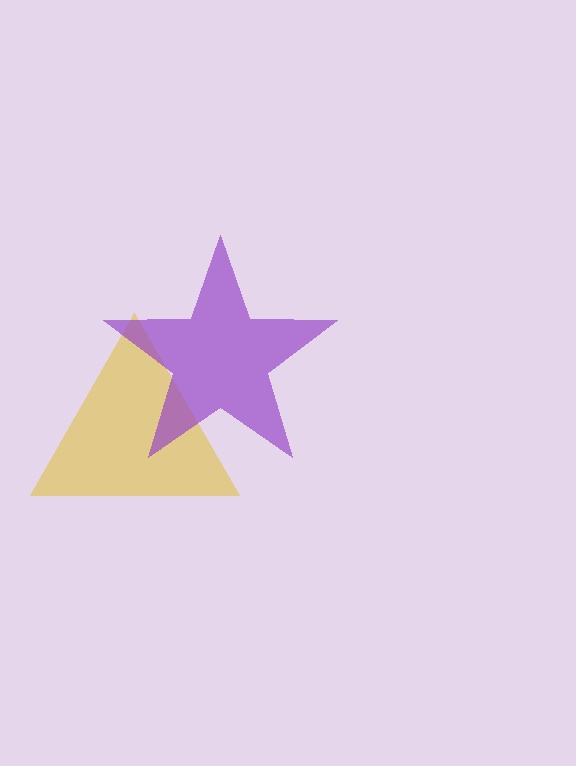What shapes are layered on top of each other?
The layered shapes are: a yellow triangle, a purple star.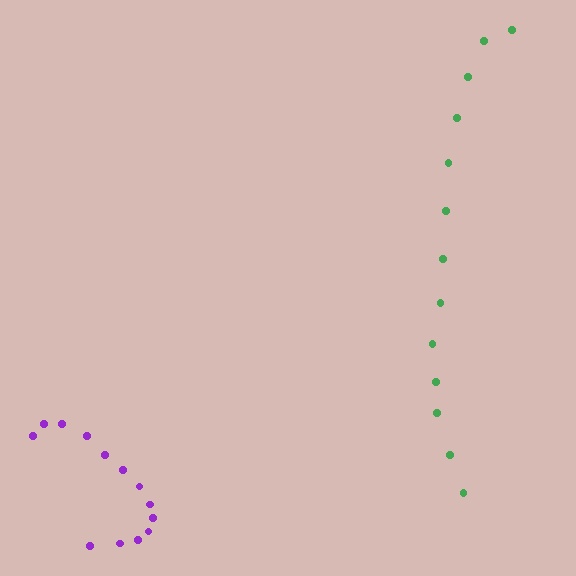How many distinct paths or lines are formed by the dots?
There are 2 distinct paths.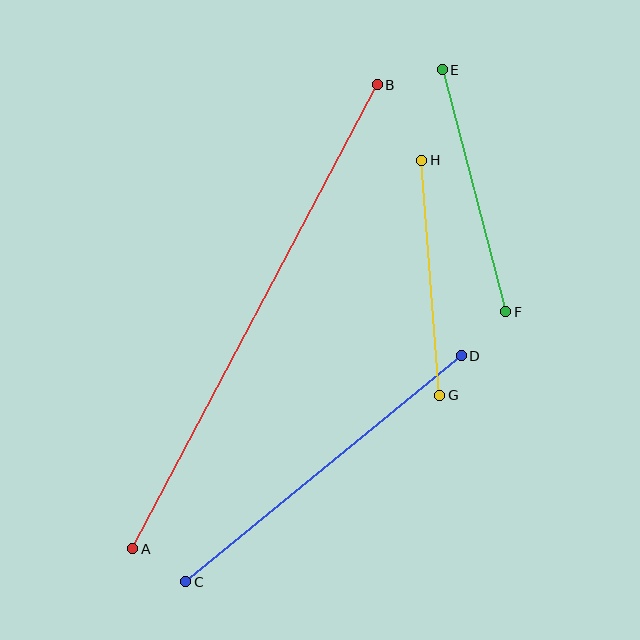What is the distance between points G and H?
The distance is approximately 235 pixels.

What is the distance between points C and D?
The distance is approximately 356 pixels.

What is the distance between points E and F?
The distance is approximately 250 pixels.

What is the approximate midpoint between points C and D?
The midpoint is at approximately (324, 469) pixels.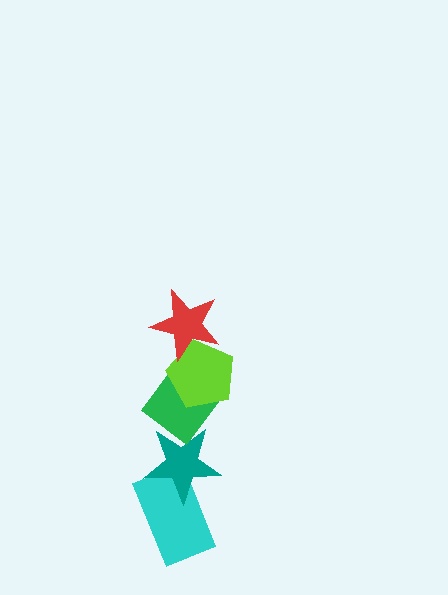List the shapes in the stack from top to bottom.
From top to bottom: the red star, the lime pentagon, the green diamond, the teal star, the cyan rectangle.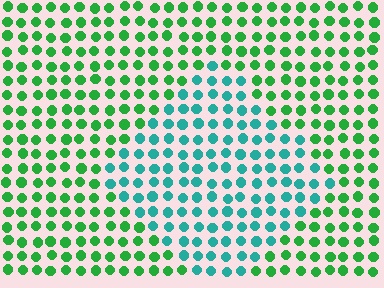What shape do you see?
I see a diamond.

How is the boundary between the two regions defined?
The boundary is defined purely by a slight shift in hue (about 45 degrees). Spacing, size, and orientation are identical on both sides.